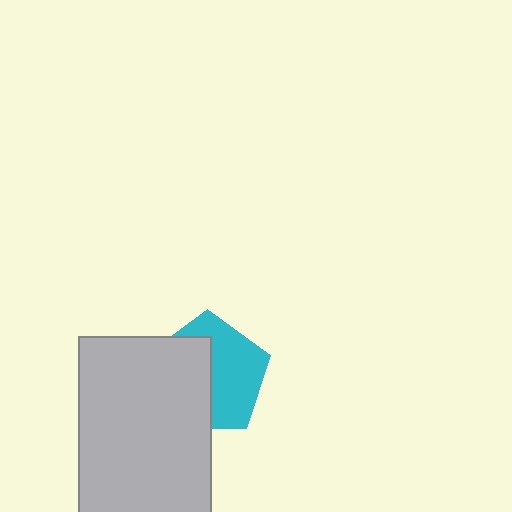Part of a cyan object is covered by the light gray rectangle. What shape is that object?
It is a pentagon.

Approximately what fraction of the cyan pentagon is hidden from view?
Roughly 49% of the cyan pentagon is hidden behind the light gray rectangle.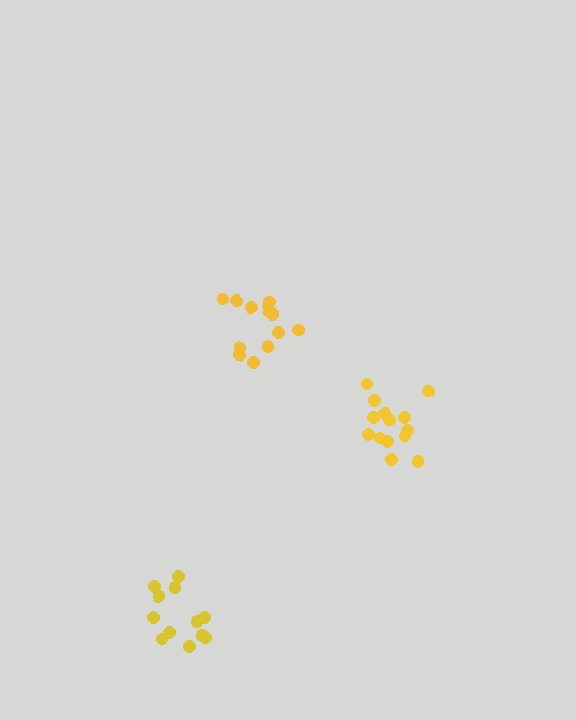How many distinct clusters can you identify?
There are 3 distinct clusters.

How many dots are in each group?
Group 1: 14 dots, Group 2: 13 dots, Group 3: 12 dots (39 total).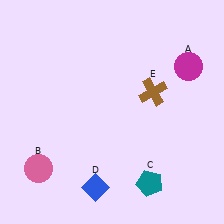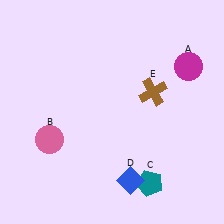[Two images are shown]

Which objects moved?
The objects that moved are: the pink circle (B), the blue diamond (D).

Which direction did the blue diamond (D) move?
The blue diamond (D) moved right.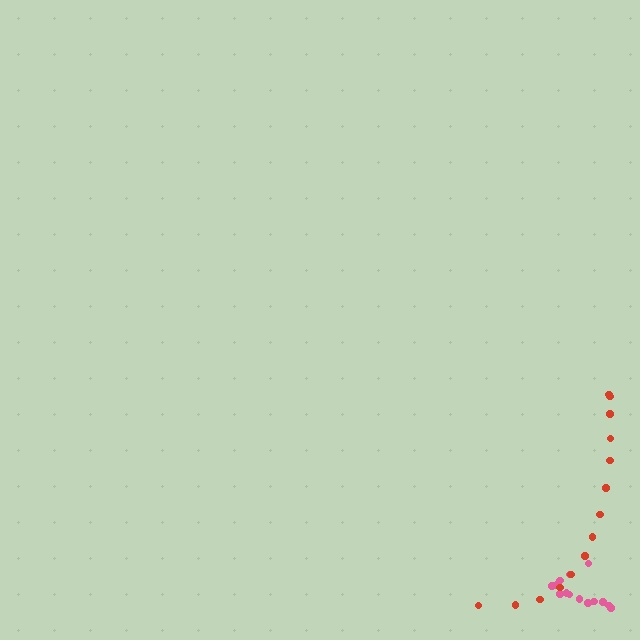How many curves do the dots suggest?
There are 2 distinct paths.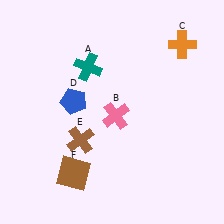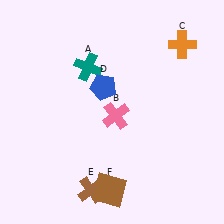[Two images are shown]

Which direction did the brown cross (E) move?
The brown cross (E) moved down.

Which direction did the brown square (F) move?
The brown square (F) moved right.